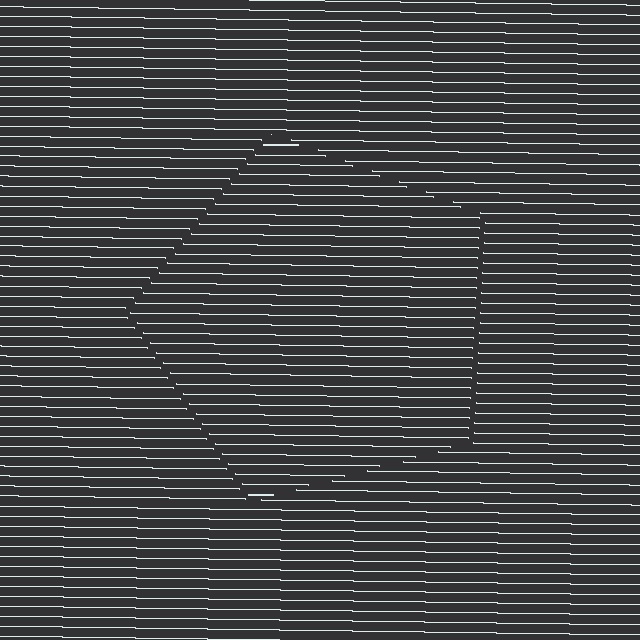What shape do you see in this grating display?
An illusory pentagon. The interior of the shape contains the same grating, shifted by half a period — the contour is defined by the phase discontinuity where line-ends from the inner and outer gratings abut.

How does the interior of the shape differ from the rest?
The interior of the shape contains the same grating, shifted by half a period — the contour is defined by the phase discontinuity where line-ends from the inner and outer gratings abut.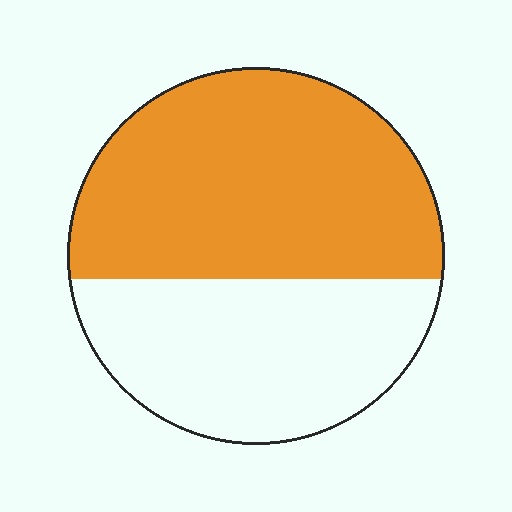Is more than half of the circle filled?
Yes.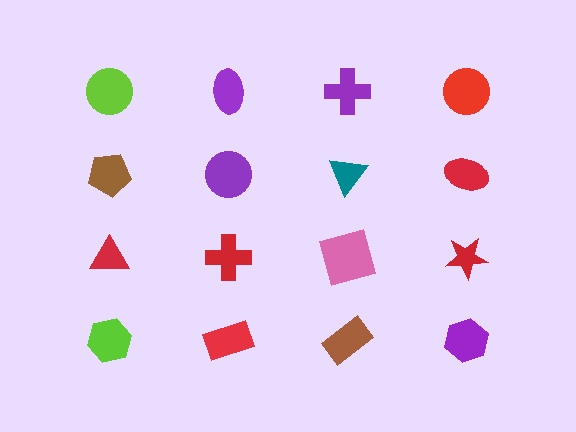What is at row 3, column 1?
A red triangle.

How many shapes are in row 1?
4 shapes.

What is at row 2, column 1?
A brown pentagon.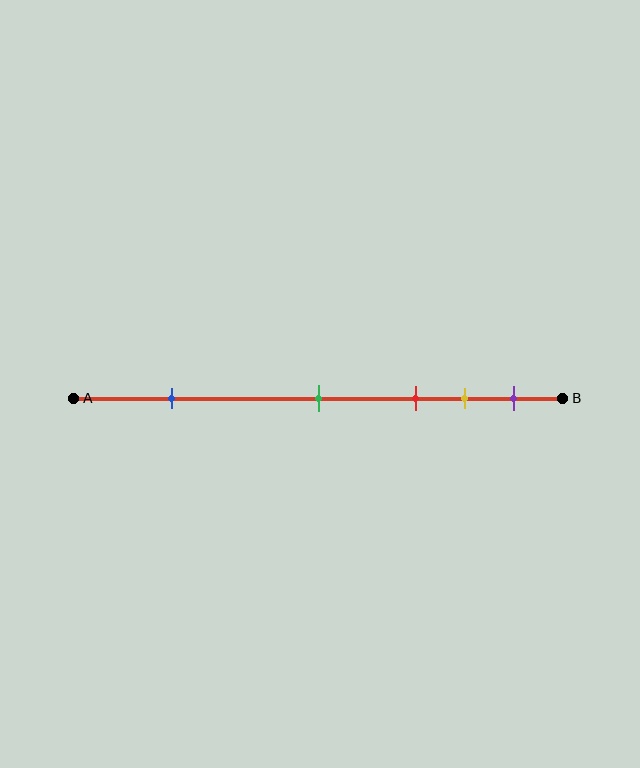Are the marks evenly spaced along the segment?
No, the marks are not evenly spaced.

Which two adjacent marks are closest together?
The yellow and purple marks are the closest adjacent pair.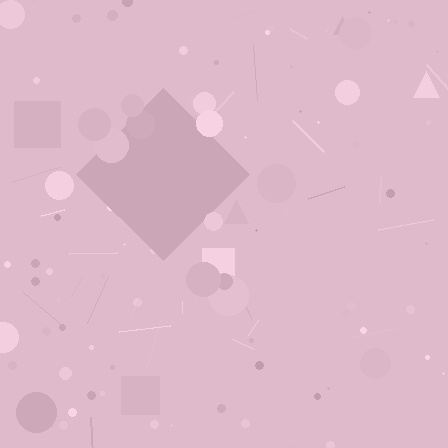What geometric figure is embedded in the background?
A diamond is embedded in the background.